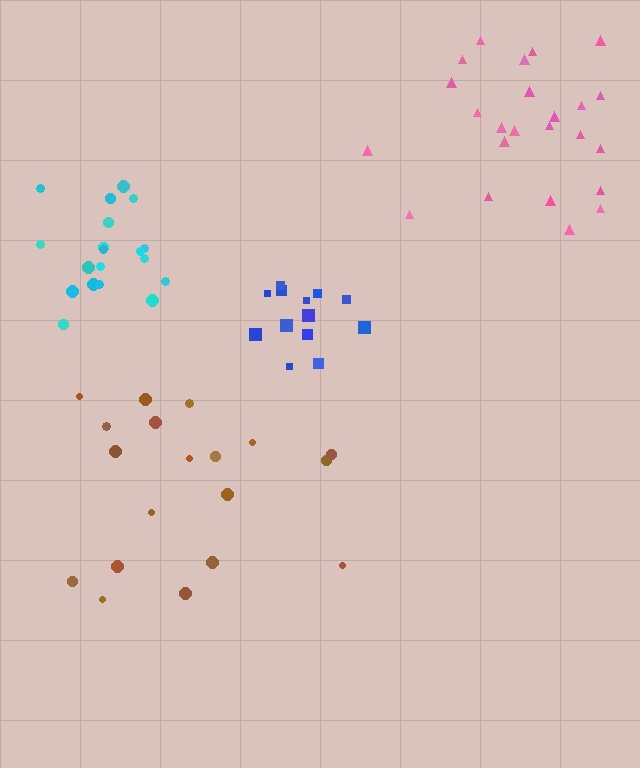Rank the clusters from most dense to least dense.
cyan, blue, pink, brown.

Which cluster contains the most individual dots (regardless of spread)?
Pink (24).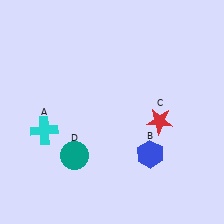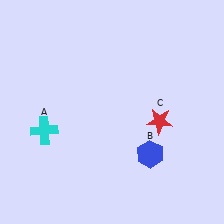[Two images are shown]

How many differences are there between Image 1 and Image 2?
There is 1 difference between the two images.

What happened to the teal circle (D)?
The teal circle (D) was removed in Image 2. It was in the bottom-left area of Image 1.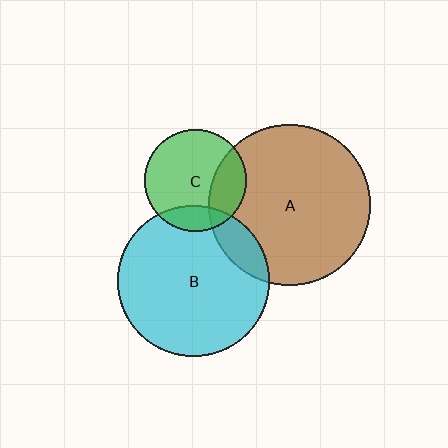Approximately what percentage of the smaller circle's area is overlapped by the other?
Approximately 15%.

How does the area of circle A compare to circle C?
Approximately 2.5 times.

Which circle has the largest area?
Circle A (brown).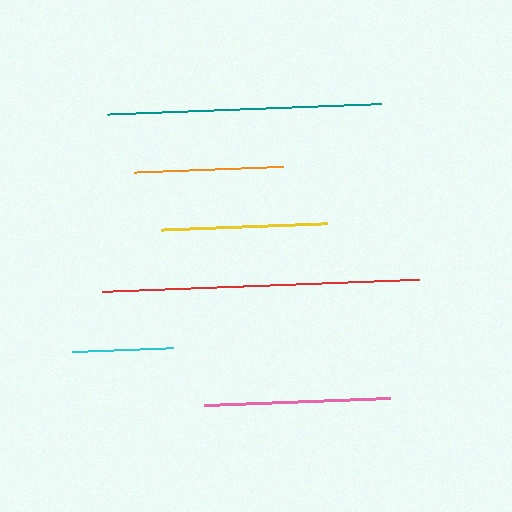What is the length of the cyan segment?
The cyan segment is approximately 102 pixels long.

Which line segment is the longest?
The red line is the longest at approximately 317 pixels.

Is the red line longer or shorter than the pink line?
The red line is longer than the pink line.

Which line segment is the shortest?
The cyan line is the shortest at approximately 102 pixels.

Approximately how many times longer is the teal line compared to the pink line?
The teal line is approximately 1.5 times the length of the pink line.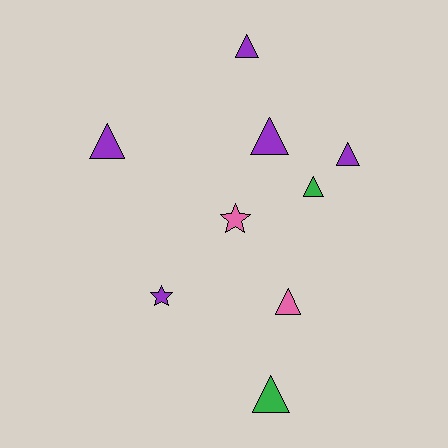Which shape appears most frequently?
Triangle, with 7 objects.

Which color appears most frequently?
Purple, with 5 objects.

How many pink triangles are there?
There is 1 pink triangle.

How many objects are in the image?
There are 9 objects.